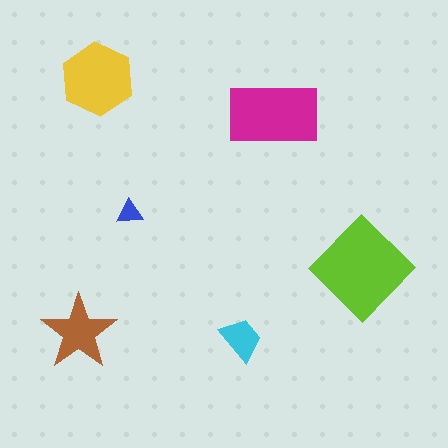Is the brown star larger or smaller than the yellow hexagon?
Smaller.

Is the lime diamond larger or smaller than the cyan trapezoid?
Larger.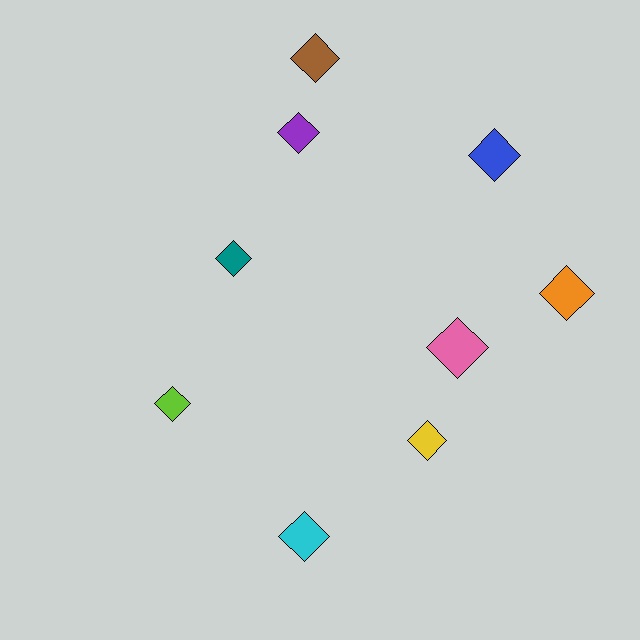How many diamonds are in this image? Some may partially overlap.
There are 9 diamonds.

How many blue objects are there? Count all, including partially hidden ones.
There is 1 blue object.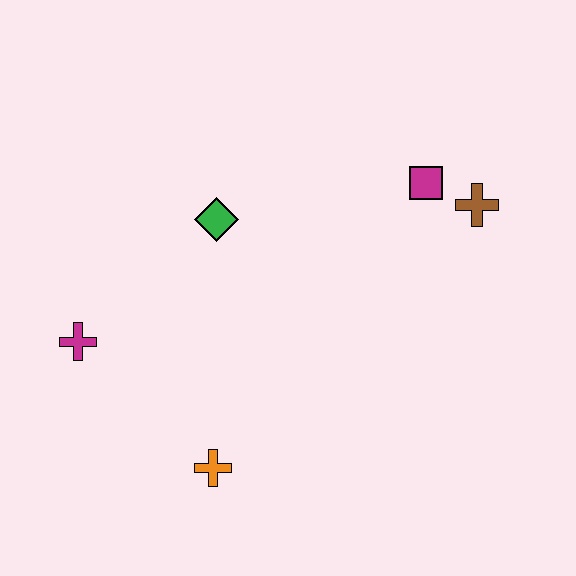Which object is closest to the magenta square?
The brown cross is closest to the magenta square.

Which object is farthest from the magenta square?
The magenta cross is farthest from the magenta square.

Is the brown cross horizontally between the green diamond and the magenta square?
No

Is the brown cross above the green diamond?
Yes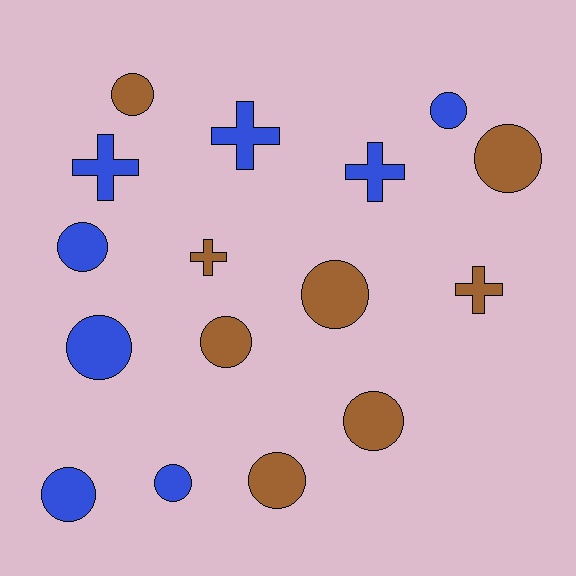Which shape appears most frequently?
Circle, with 11 objects.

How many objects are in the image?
There are 16 objects.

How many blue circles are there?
There are 5 blue circles.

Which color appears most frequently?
Brown, with 8 objects.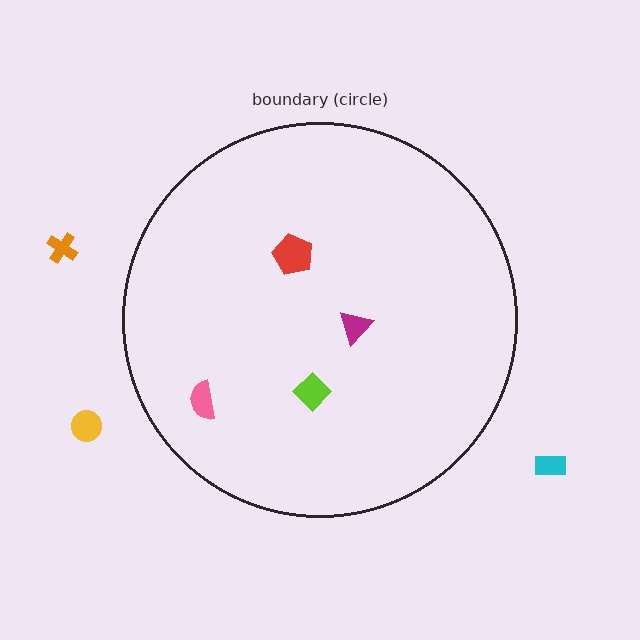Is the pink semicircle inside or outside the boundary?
Inside.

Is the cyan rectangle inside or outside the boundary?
Outside.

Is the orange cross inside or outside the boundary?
Outside.